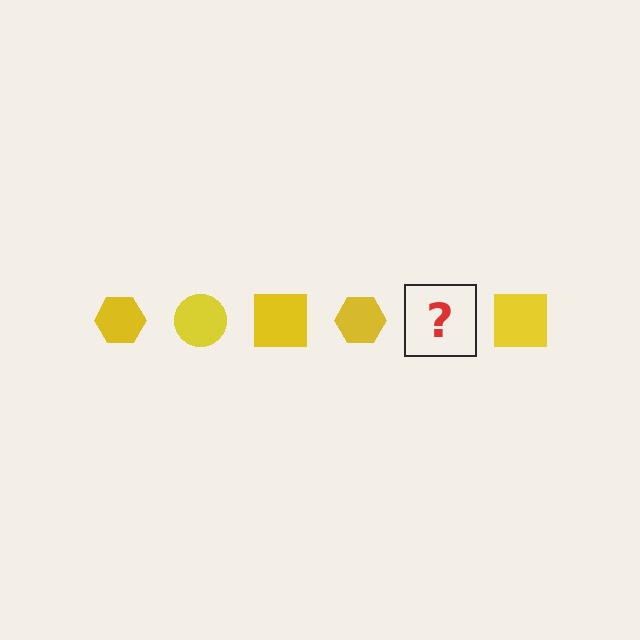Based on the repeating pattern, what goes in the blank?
The blank should be a yellow circle.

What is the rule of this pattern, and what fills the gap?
The rule is that the pattern cycles through hexagon, circle, square shapes in yellow. The gap should be filled with a yellow circle.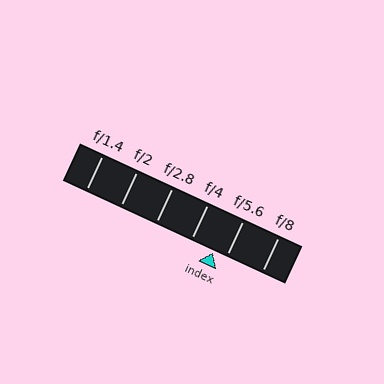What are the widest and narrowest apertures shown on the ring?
The widest aperture shown is f/1.4 and the narrowest is f/8.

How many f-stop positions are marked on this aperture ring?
There are 6 f-stop positions marked.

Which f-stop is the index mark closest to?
The index mark is closest to f/5.6.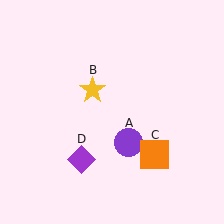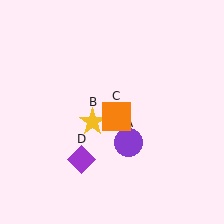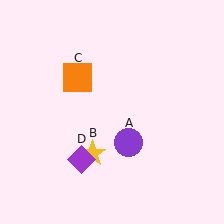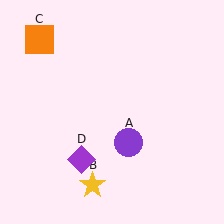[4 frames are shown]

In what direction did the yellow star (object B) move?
The yellow star (object B) moved down.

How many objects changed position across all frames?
2 objects changed position: yellow star (object B), orange square (object C).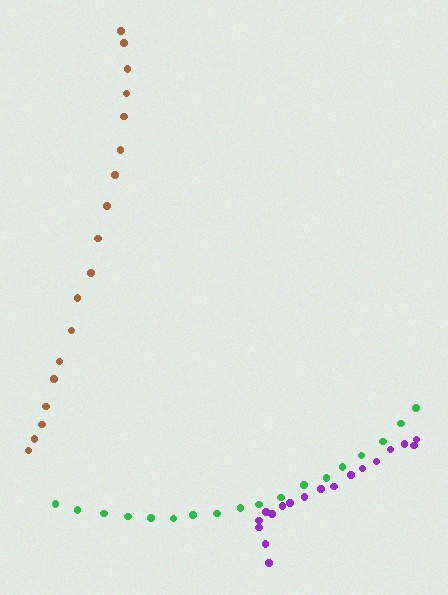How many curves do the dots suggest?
There are 3 distinct paths.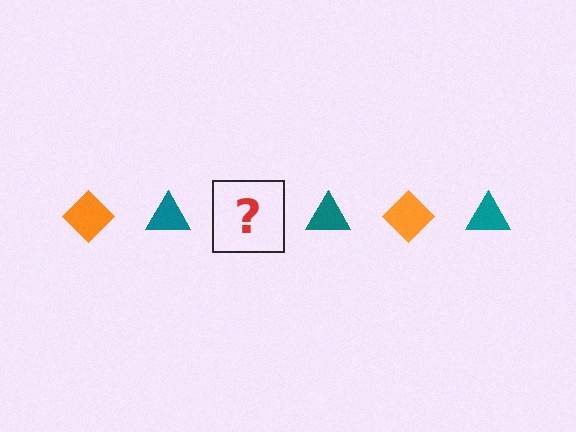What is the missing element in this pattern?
The missing element is an orange diamond.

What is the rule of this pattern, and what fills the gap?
The rule is that the pattern alternates between orange diamond and teal triangle. The gap should be filled with an orange diamond.